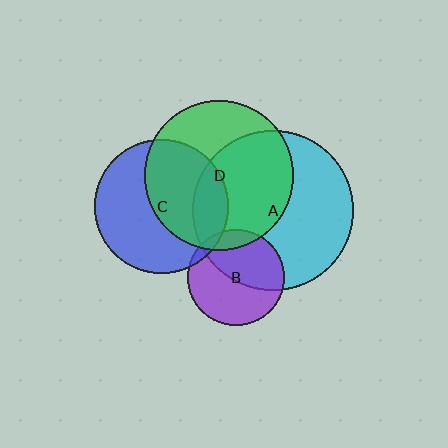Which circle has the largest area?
Circle A (cyan).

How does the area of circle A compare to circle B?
Approximately 2.8 times.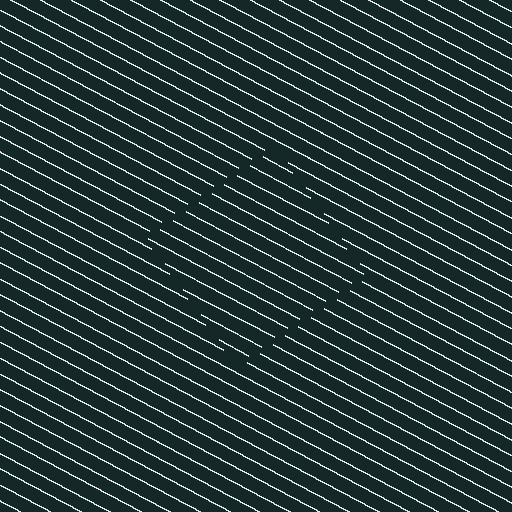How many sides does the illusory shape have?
4 sides — the line-ends trace a square.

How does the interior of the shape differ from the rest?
The interior of the shape contains the same grating, shifted by half a period — the contour is defined by the phase discontinuity where line-ends from the inner and outer gratings abut.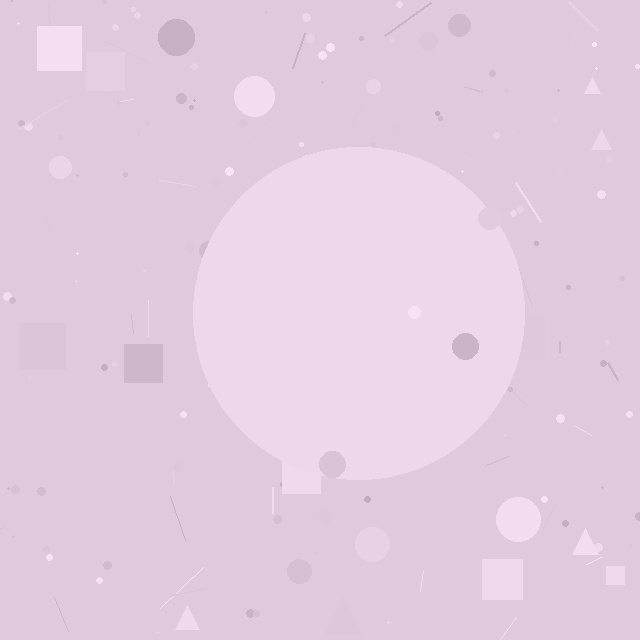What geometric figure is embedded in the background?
A circle is embedded in the background.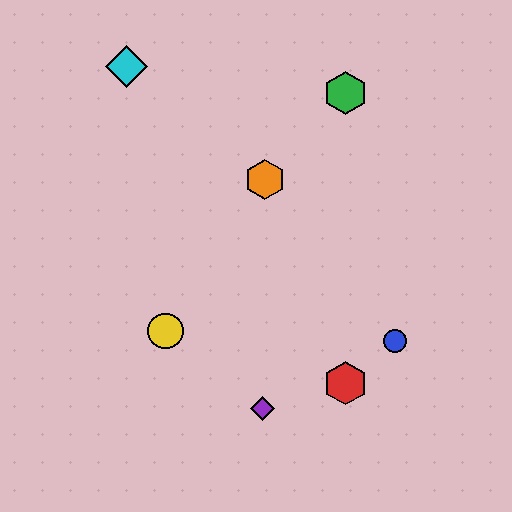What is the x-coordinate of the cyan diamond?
The cyan diamond is at x≈126.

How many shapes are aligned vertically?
2 shapes (the red hexagon, the green hexagon) are aligned vertically.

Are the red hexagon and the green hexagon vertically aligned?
Yes, both are at x≈346.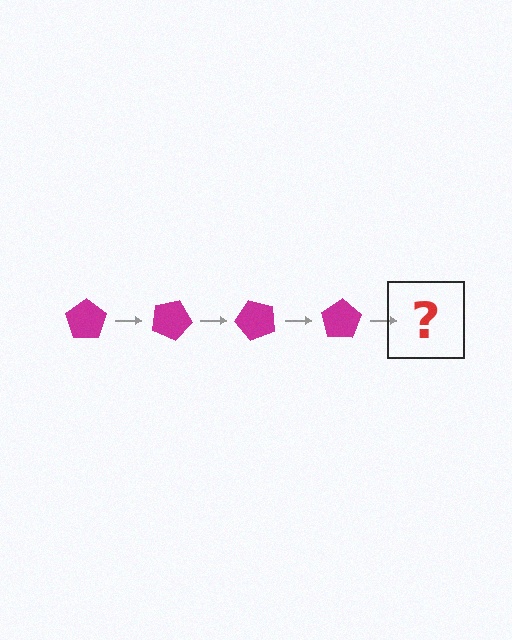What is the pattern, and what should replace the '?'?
The pattern is that the pentagon rotates 25 degrees each step. The '?' should be a magenta pentagon rotated 100 degrees.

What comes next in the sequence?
The next element should be a magenta pentagon rotated 100 degrees.